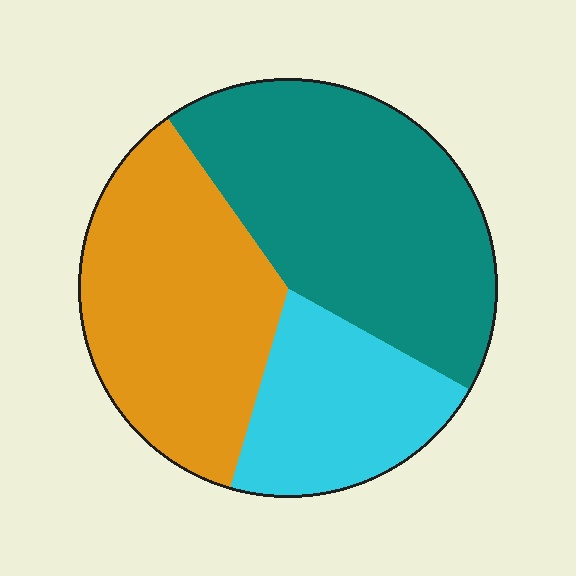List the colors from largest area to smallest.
From largest to smallest: teal, orange, cyan.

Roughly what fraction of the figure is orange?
Orange covers around 35% of the figure.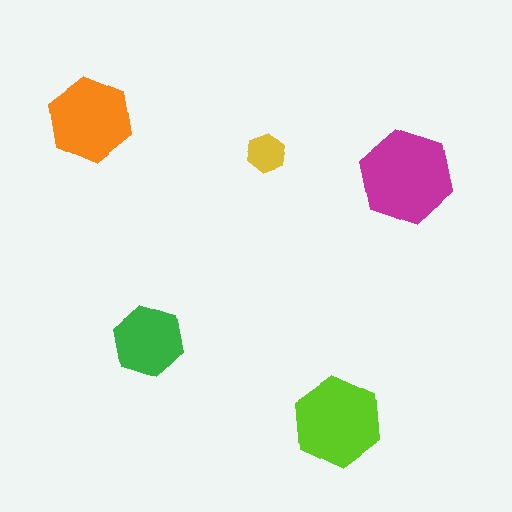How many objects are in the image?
There are 5 objects in the image.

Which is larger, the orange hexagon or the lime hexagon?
The lime one.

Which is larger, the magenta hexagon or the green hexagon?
The magenta one.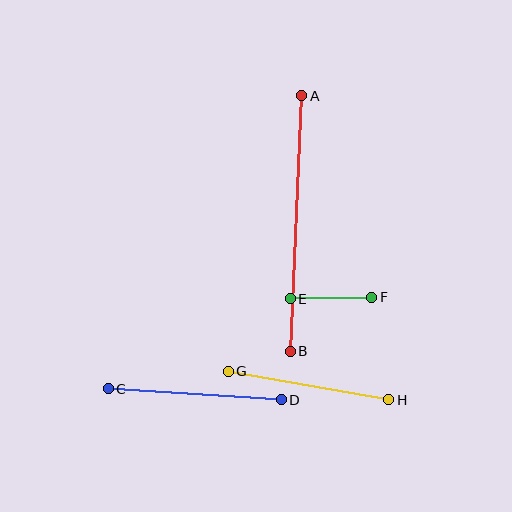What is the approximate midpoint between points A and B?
The midpoint is at approximately (296, 223) pixels.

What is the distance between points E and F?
The distance is approximately 82 pixels.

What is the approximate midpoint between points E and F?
The midpoint is at approximately (331, 298) pixels.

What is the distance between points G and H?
The distance is approximately 163 pixels.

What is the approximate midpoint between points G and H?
The midpoint is at approximately (308, 386) pixels.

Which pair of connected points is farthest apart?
Points A and B are farthest apart.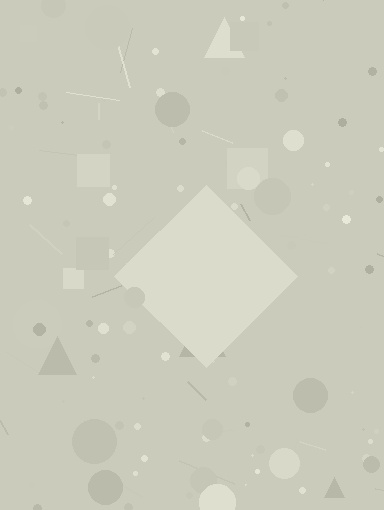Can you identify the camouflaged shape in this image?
The camouflaged shape is a diamond.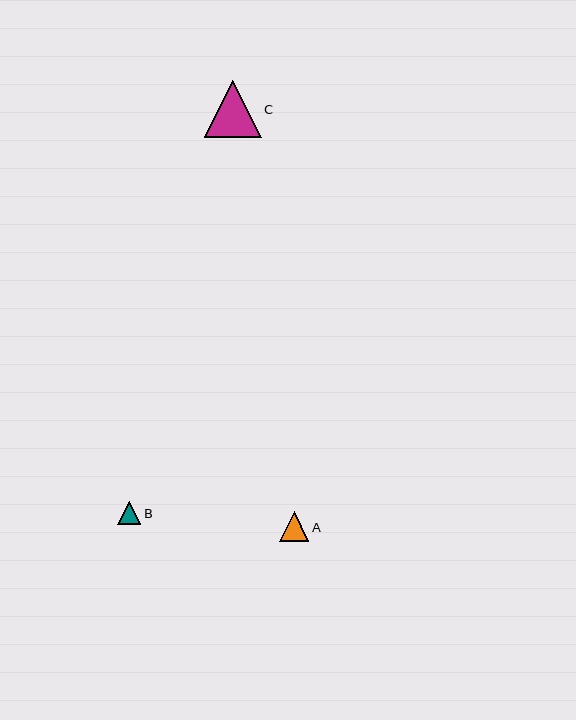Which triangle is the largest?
Triangle C is the largest with a size of approximately 57 pixels.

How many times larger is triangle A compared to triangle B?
Triangle A is approximately 1.3 times the size of triangle B.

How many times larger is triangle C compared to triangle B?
Triangle C is approximately 2.5 times the size of triangle B.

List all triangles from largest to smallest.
From largest to smallest: C, A, B.